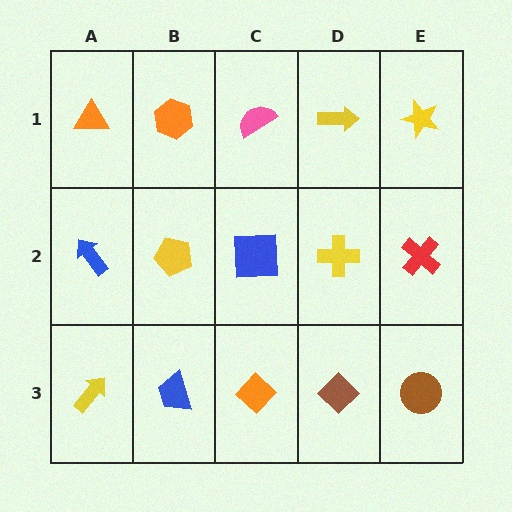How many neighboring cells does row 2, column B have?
4.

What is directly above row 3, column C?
A blue square.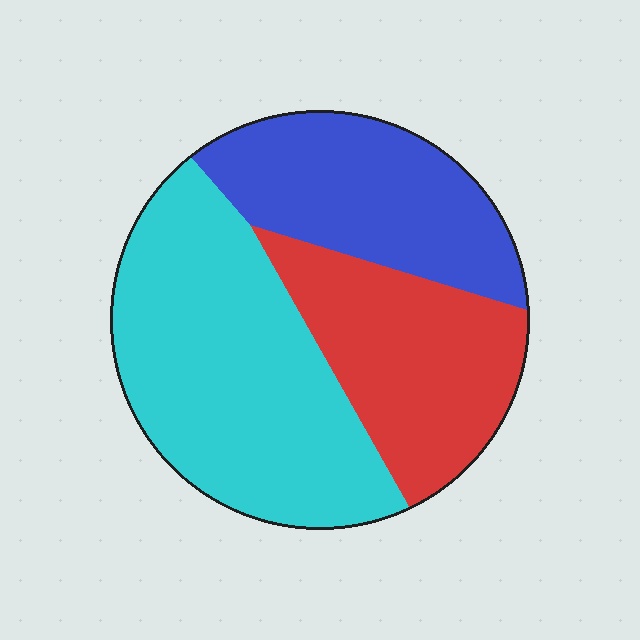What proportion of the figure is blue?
Blue takes up about one quarter (1/4) of the figure.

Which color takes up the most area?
Cyan, at roughly 45%.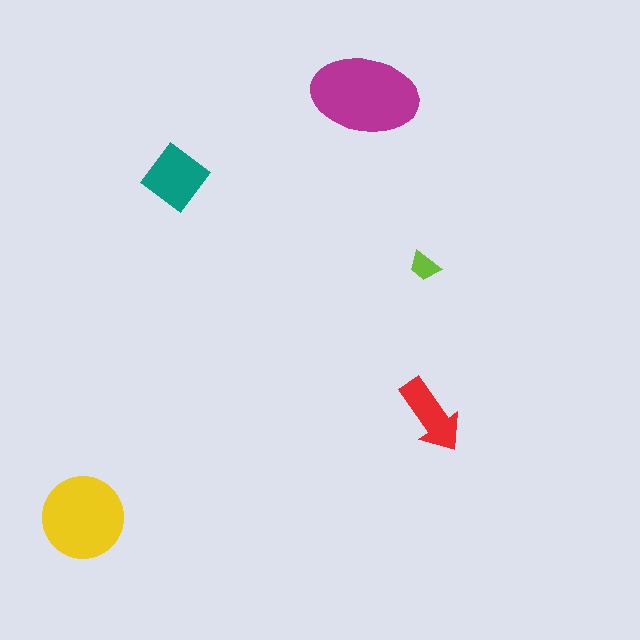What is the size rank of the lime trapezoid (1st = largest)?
5th.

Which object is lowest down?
The yellow circle is bottommost.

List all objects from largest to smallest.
The magenta ellipse, the yellow circle, the teal diamond, the red arrow, the lime trapezoid.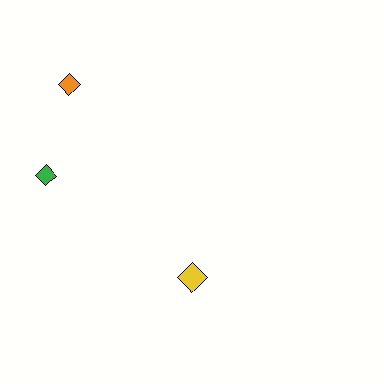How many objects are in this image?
There are 3 objects.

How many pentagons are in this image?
There are no pentagons.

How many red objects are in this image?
There are no red objects.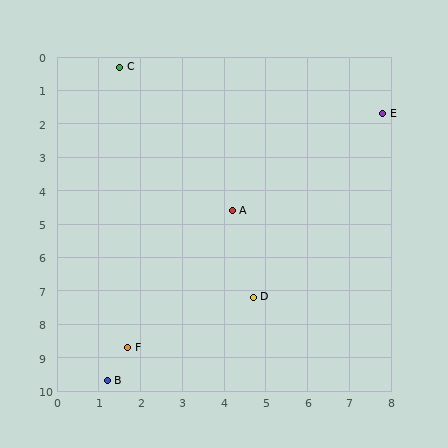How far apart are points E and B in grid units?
Points E and B are about 10.4 grid units apart.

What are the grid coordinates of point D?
Point D is at approximately (4.7, 7.2).